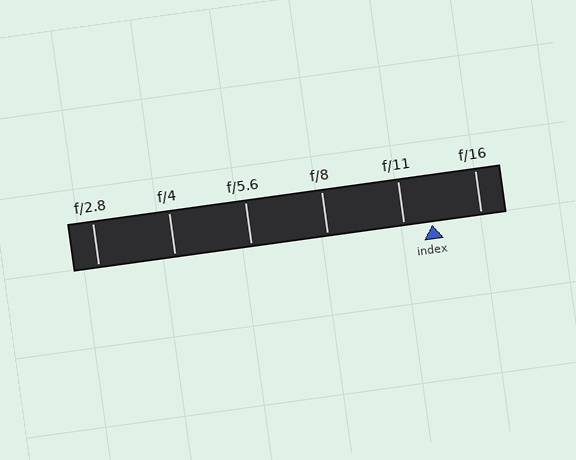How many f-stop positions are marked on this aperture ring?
There are 6 f-stop positions marked.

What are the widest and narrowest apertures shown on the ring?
The widest aperture shown is f/2.8 and the narrowest is f/16.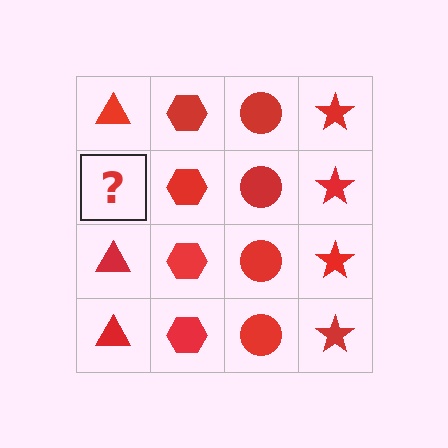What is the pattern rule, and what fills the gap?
The rule is that each column has a consistent shape. The gap should be filled with a red triangle.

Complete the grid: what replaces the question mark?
The question mark should be replaced with a red triangle.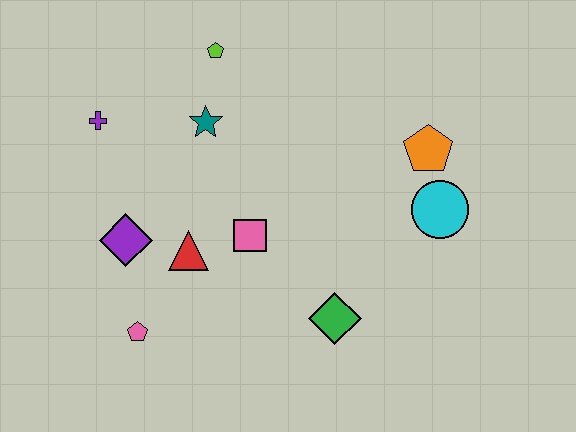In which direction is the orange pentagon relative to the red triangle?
The orange pentagon is to the right of the red triangle.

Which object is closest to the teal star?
The lime pentagon is closest to the teal star.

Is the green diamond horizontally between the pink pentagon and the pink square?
No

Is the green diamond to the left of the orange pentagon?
Yes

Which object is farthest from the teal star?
The cyan circle is farthest from the teal star.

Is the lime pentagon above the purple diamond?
Yes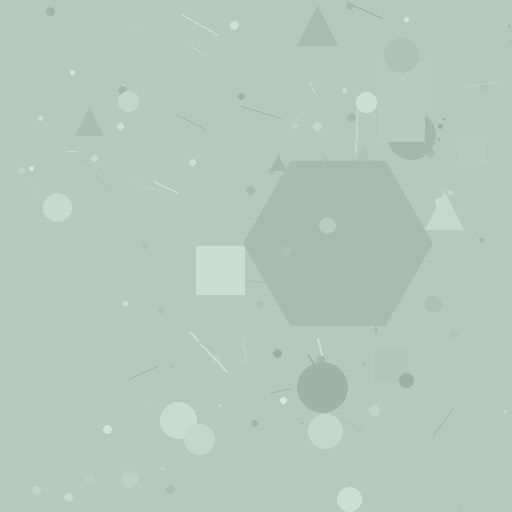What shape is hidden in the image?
A hexagon is hidden in the image.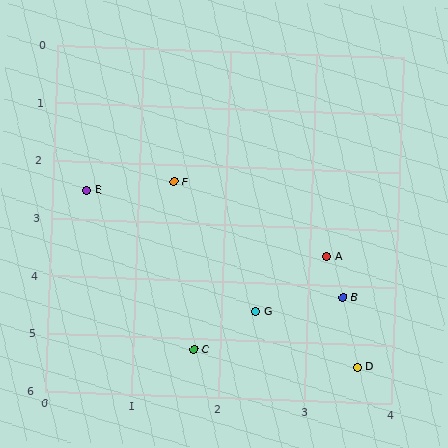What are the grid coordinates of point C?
Point C is at approximately (1.7, 5.2).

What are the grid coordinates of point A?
Point A is at approximately (3.2, 3.5).